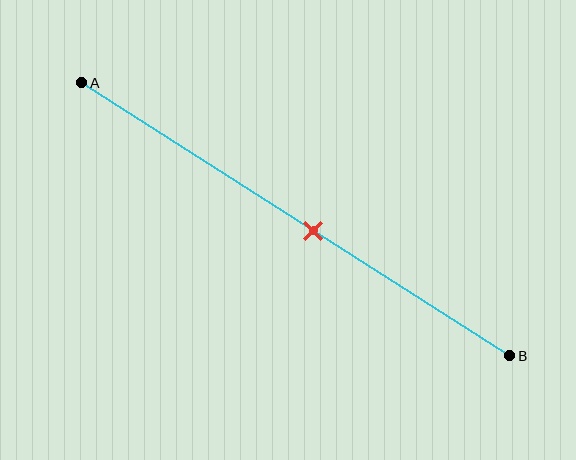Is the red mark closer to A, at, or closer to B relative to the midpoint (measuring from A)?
The red mark is closer to point B than the midpoint of segment AB.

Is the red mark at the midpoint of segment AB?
No, the mark is at about 55% from A, not at the 50% midpoint.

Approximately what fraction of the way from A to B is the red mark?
The red mark is approximately 55% of the way from A to B.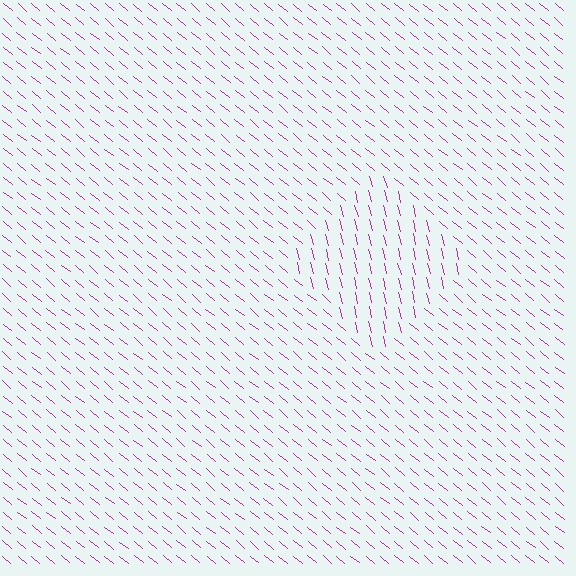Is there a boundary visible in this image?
Yes, there is a texture boundary formed by a change in line orientation.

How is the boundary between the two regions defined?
The boundary is defined purely by a change in line orientation (approximately 36 degrees difference). All lines are the same color and thickness.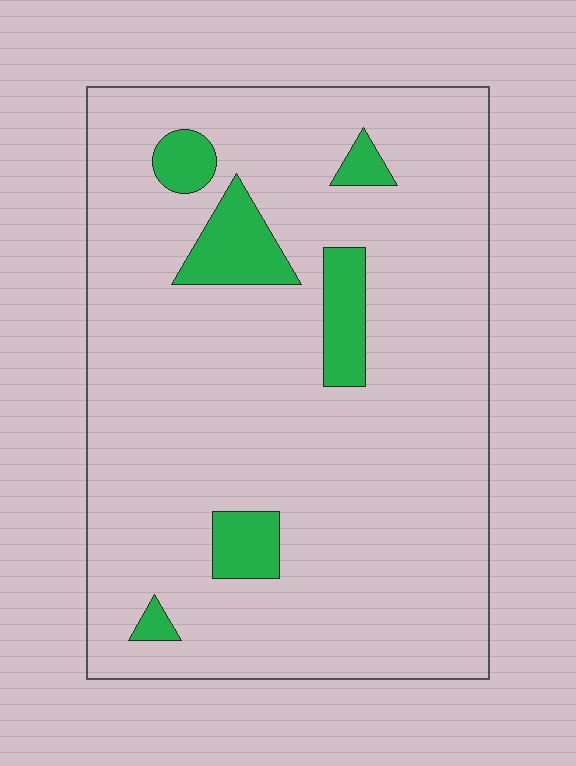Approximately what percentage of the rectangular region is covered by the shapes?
Approximately 10%.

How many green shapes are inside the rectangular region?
6.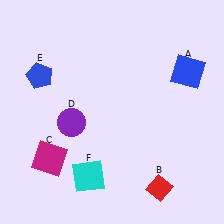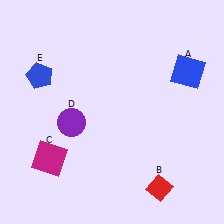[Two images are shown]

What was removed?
The cyan square (F) was removed in Image 2.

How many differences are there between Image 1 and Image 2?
There is 1 difference between the two images.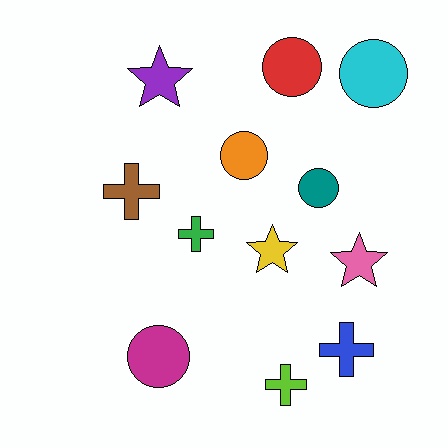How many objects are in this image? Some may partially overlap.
There are 12 objects.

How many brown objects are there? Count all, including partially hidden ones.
There is 1 brown object.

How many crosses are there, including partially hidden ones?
There are 4 crosses.